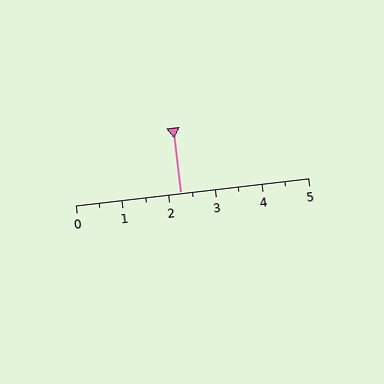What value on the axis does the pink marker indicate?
The marker indicates approximately 2.2.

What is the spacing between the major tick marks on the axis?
The major ticks are spaced 1 apart.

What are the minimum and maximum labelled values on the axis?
The axis runs from 0 to 5.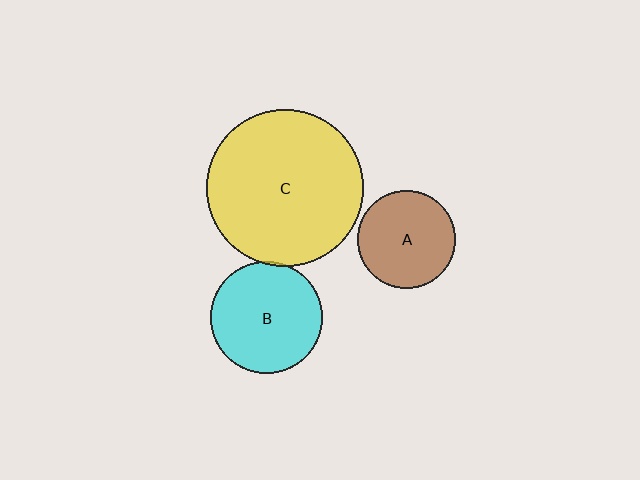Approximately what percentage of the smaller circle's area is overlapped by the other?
Approximately 5%.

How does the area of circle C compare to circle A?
Approximately 2.6 times.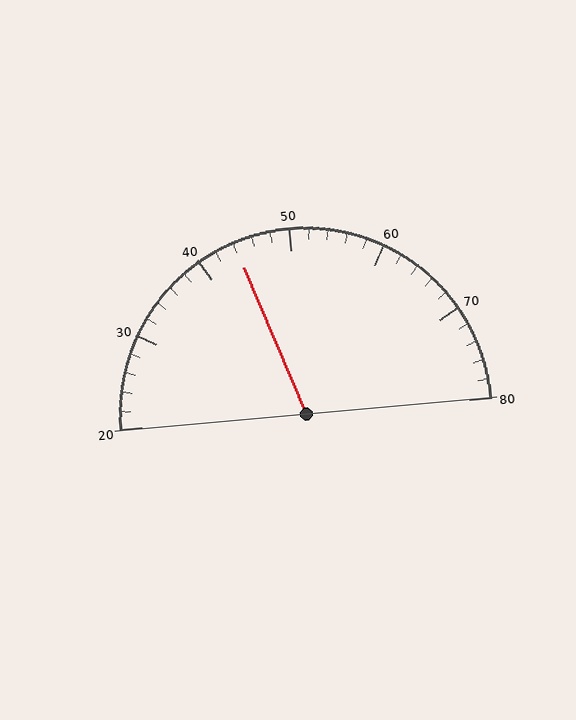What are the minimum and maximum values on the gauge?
The gauge ranges from 20 to 80.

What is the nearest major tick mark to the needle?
The nearest major tick mark is 40.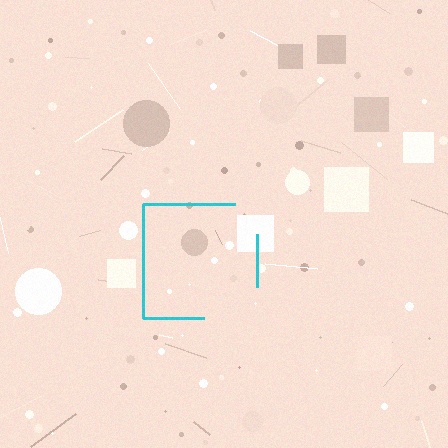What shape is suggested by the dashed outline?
The dashed outline suggests a square.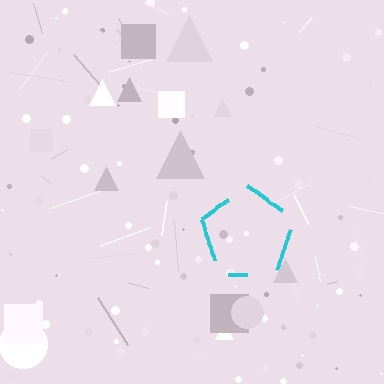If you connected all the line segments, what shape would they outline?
They would outline a pentagon.